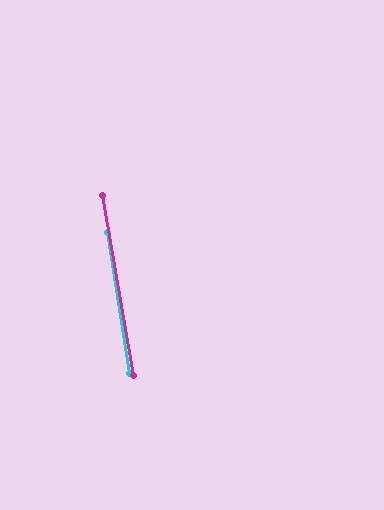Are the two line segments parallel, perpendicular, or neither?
Parallel — their directions differ by only 0.8°.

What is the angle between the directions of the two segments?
Approximately 1 degree.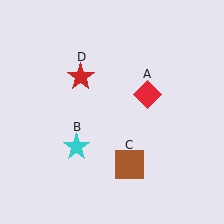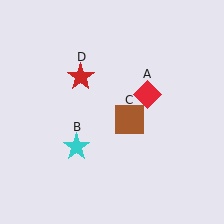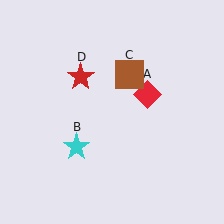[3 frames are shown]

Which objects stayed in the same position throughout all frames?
Red diamond (object A) and cyan star (object B) and red star (object D) remained stationary.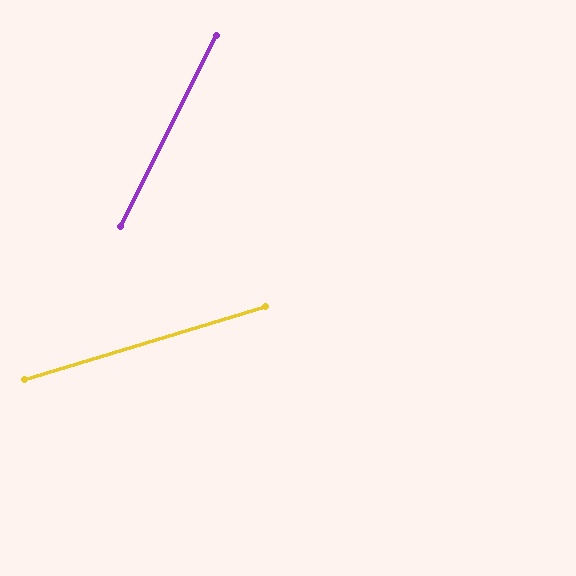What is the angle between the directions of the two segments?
Approximately 46 degrees.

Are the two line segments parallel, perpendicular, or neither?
Neither parallel nor perpendicular — they differ by about 46°.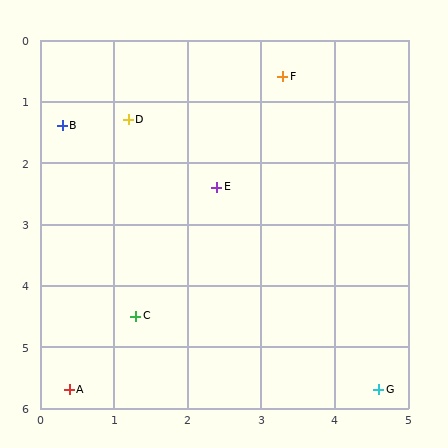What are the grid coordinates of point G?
Point G is at approximately (4.6, 5.7).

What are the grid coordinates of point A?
Point A is at approximately (0.4, 5.7).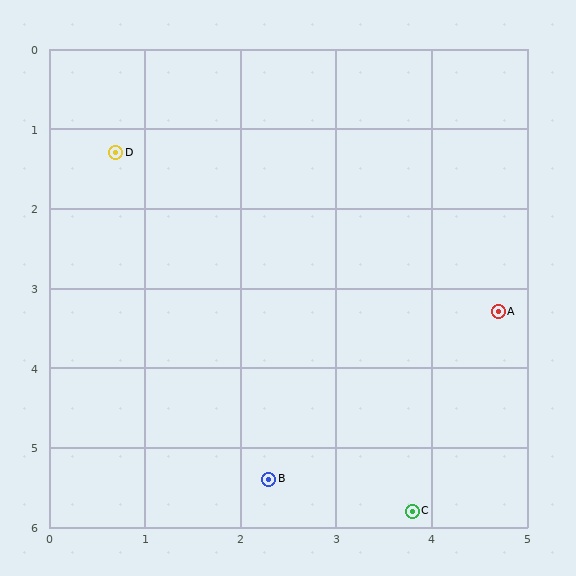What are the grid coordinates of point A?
Point A is at approximately (4.7, 3.3).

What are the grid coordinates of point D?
Point D is at approximately (0.7, 1.3).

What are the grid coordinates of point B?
Point B is at approximately (2.3, 5.4).